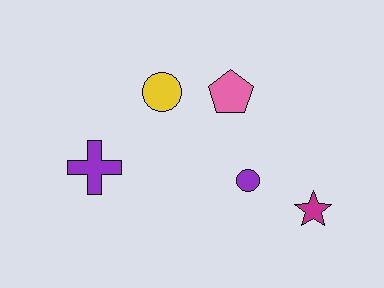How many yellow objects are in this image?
There is 1 yellow object.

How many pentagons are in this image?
There is 1 pentagon.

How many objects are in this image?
There are 5 objects.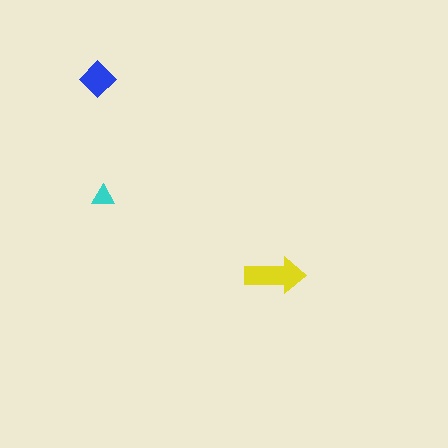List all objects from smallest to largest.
The cyan triangle, the blue diamond, the yellow arrow.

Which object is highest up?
The blue diamond is topmost.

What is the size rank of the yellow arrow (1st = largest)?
1st.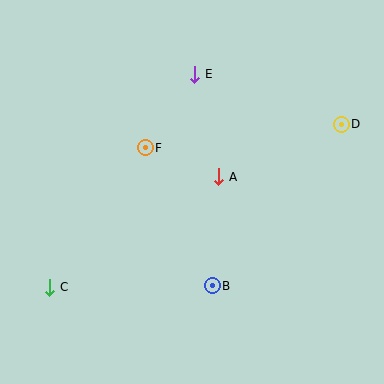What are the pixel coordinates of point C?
Point C is at (50, 287).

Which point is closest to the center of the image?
Point A at (219, 177) is closest to the center.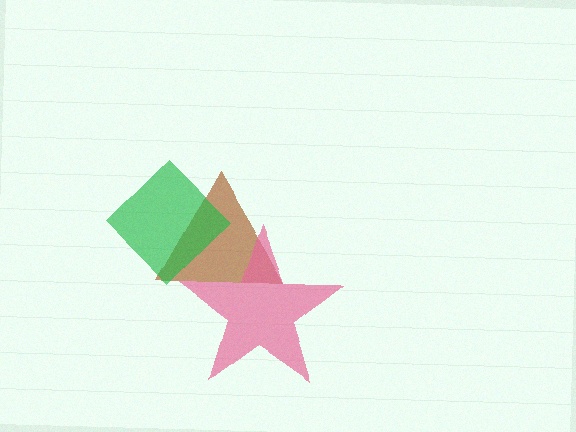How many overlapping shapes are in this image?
There are 3 overlapping shapes in the image.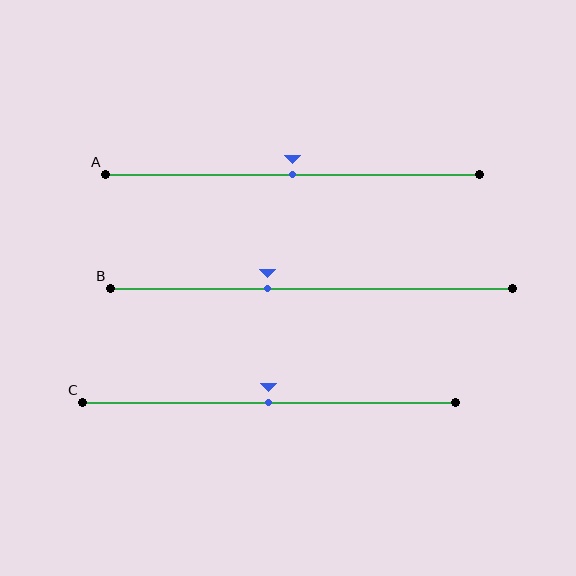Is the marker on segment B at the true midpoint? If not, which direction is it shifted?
No, the marker on segment B is shifted to the left by about 11% of the segment length.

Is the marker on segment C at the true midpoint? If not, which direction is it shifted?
Yes, the marker on segment C is at the true midpoint.